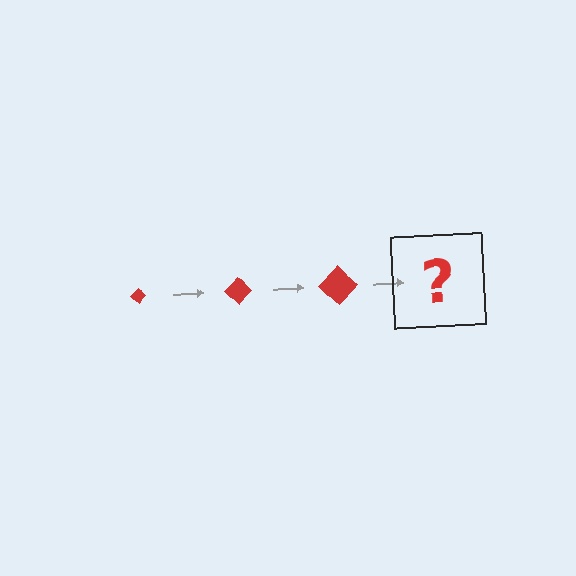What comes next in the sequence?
The next element should be a red diamond, larger than the previous one.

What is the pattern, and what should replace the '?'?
The pattern is that the diamond gets progressively larger each step. The '?' should be a red diamond, larger than the previous one.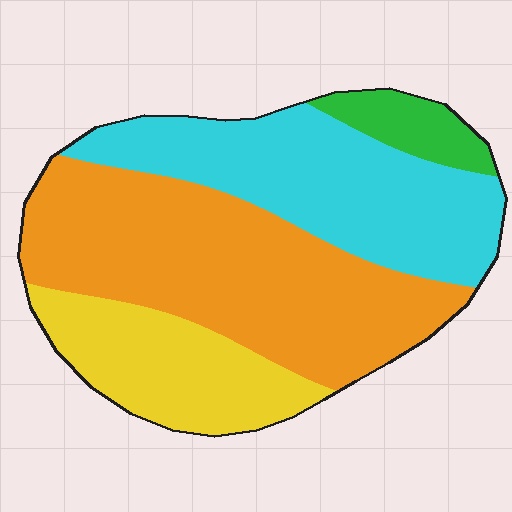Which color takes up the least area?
Green, at roughly 5%.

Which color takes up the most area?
Orange, at roughly 45%.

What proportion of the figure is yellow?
Yellow covers about 20% of the figure.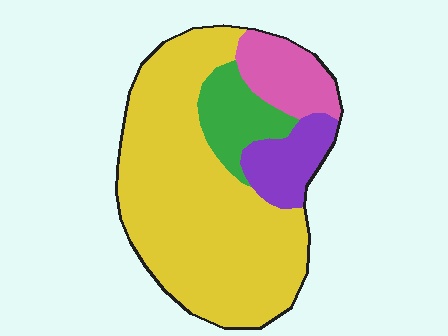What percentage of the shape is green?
Green takes up less than a quarter of the shape.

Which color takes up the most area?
Yellow, at roughly 65%.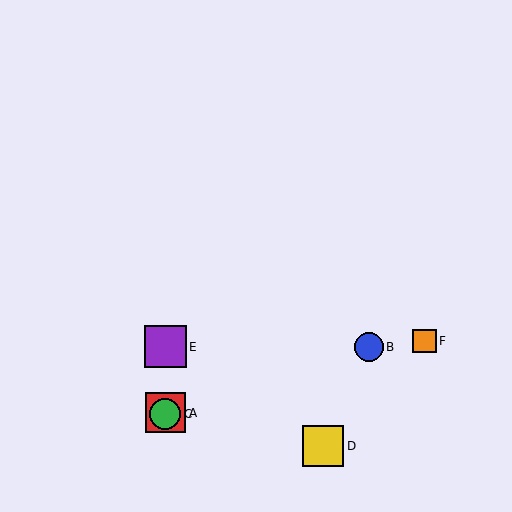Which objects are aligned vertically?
Objects A, C, E are aligned vertically.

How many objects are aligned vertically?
3 objects (A, C, E) are aligned vertically.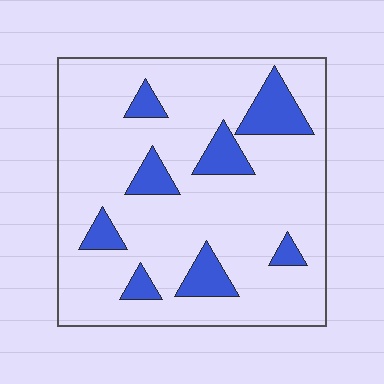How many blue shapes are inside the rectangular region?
8.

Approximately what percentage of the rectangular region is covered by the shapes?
Approximately 15%.